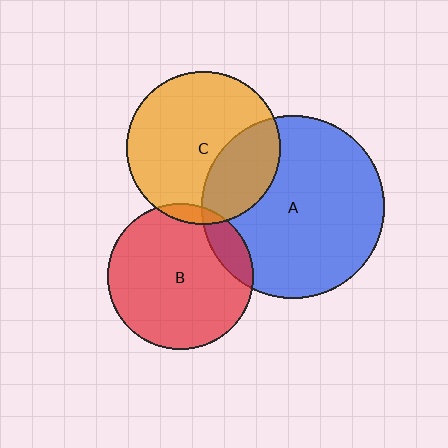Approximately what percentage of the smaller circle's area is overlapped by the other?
Approximately 5%.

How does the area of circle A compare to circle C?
Approximately 1.4 times.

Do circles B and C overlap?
Yes.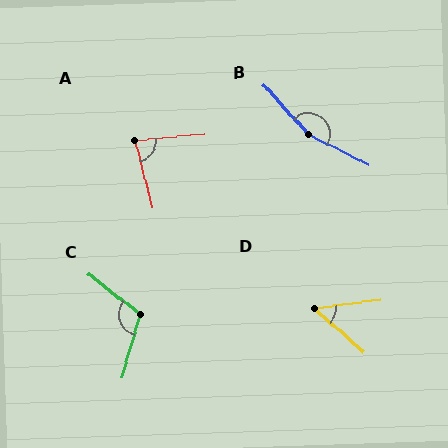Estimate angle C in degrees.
Approximately 112 degrees.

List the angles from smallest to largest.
D (49°), A (82°), C (112°), B (159°).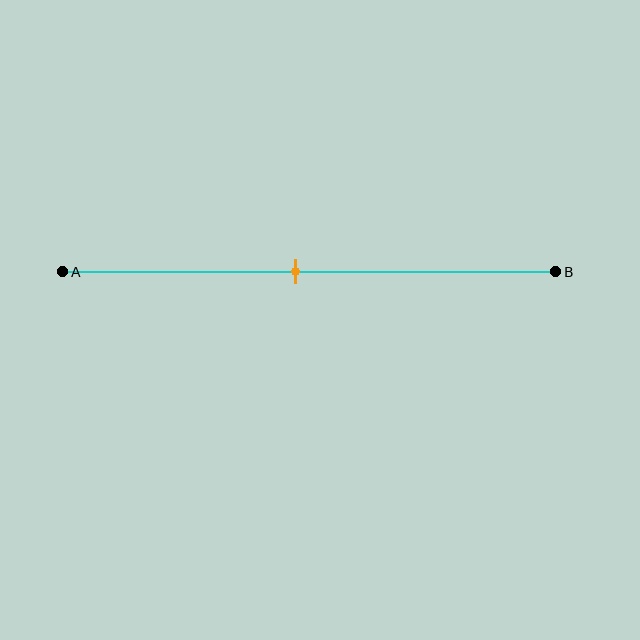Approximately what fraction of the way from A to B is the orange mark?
The orange mark is approximately 45% of the way from A to B.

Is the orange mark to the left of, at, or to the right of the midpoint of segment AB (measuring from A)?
The orange mark is approximately at the midpoint of segment AB.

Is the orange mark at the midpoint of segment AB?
Yes, the mark is approximately at the midpoint.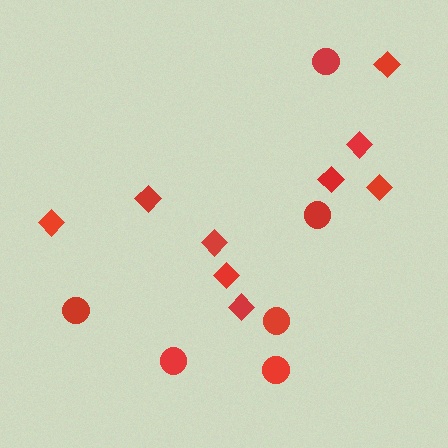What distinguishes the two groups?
There are 2 groups: one group of circles (6) and one group of diamonds (9).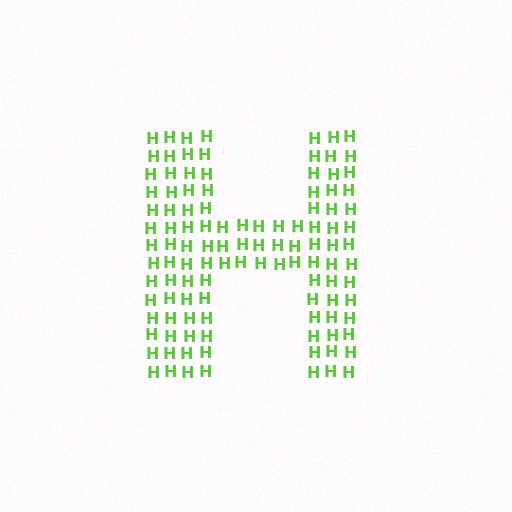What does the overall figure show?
The overall figure shows the letter H.